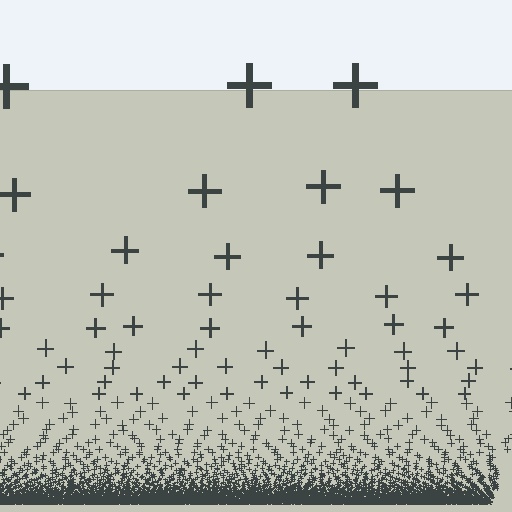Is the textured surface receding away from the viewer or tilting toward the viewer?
The surface appears to tilt toward the viewer. Texture elements get larger and sparser toward the top.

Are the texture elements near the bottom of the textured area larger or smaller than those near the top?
Smaller. The gradient is inverted — elements near the bottom are smaller and denser.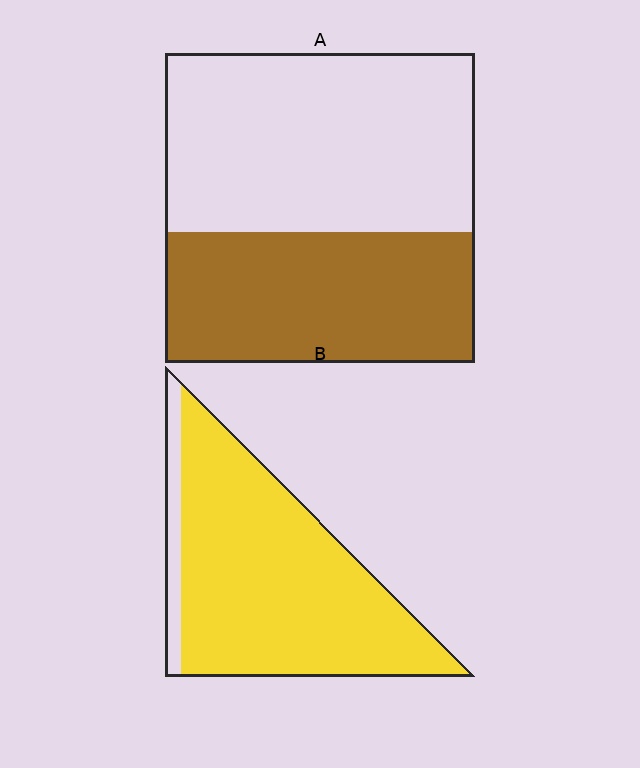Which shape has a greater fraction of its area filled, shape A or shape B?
Shape B.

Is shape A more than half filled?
No.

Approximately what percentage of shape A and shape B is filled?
A is approximately 40% and B is approximately 90%.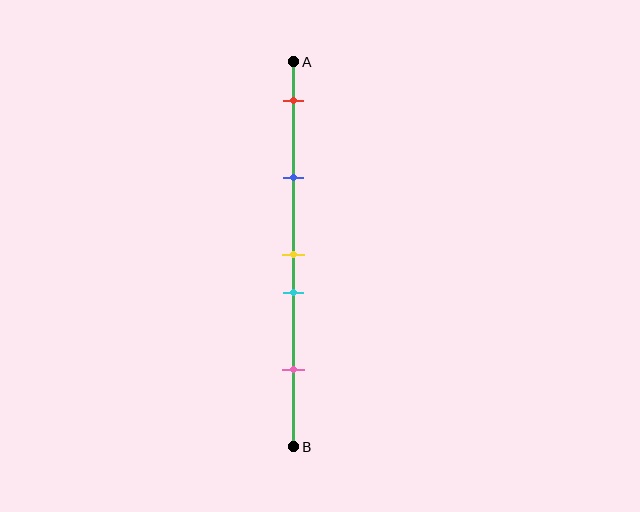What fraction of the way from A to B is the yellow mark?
The yellow mark is approximately 50% (0.5) of the way from A to B.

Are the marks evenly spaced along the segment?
No, the marks are not evenly spaced.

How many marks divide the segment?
There are 5 marks dividing the segment.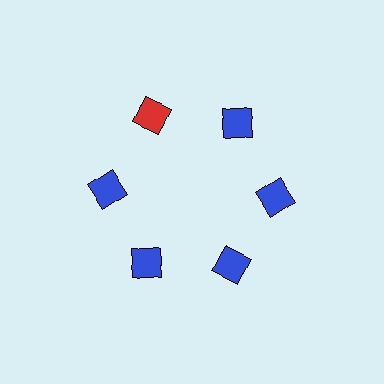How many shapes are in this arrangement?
There are 6 shapes arranged in a ring pattern.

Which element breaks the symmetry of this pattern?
The red diamond at roughly the 11 o'clock position breaks the symmetry. All other shapes are blue diamonds.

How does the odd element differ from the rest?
It has a different color: red instead of blue.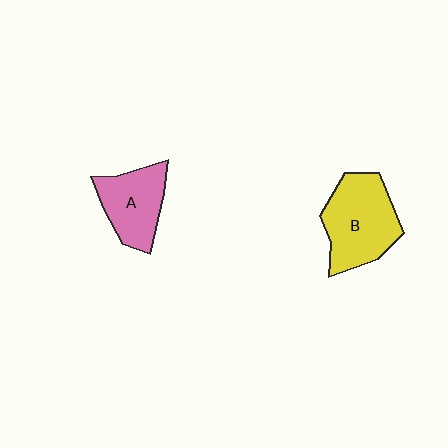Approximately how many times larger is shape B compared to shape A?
Approximately 1.4 times.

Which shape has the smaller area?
Shape A (pink).